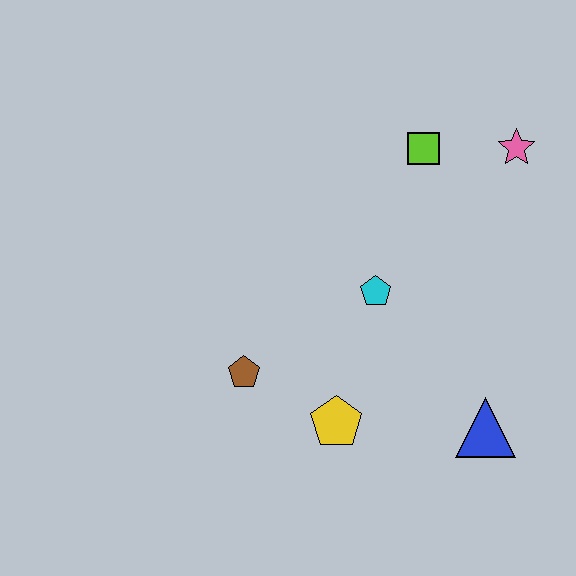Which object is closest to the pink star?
The lime square is closest to the pink star.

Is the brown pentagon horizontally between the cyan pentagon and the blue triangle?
No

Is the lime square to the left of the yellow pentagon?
No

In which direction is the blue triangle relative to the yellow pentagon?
The blue triangle is to the right of the yellow pentagon.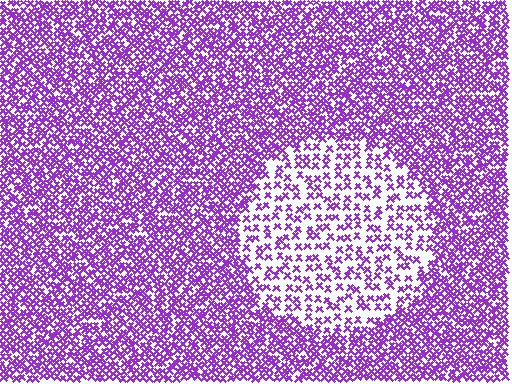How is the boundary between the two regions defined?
The boundary is defined by a change in element density (approximately 2.3x ratio). All elements are the same color, size, and shape.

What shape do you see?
I see a circle.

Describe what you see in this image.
The image contains small purple elements arranged at two different densities. A circle-shaped region is visible where the elements are less densely packed than the surrounding area.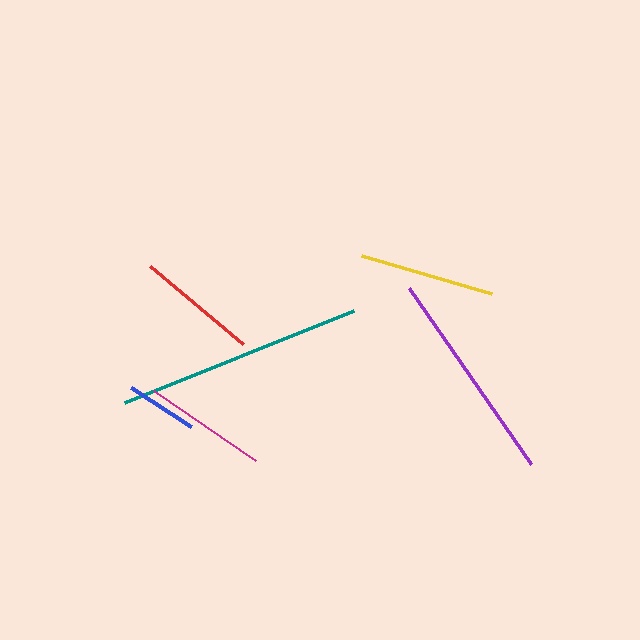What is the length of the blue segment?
The blue segment is approximately 71 pixels long.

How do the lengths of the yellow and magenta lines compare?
The yellow and magenta lines are approximately the same length.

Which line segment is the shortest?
The blue line is the shortest at approximately 71 pixels.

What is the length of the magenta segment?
The magenta segment is approximately 125 pixels long.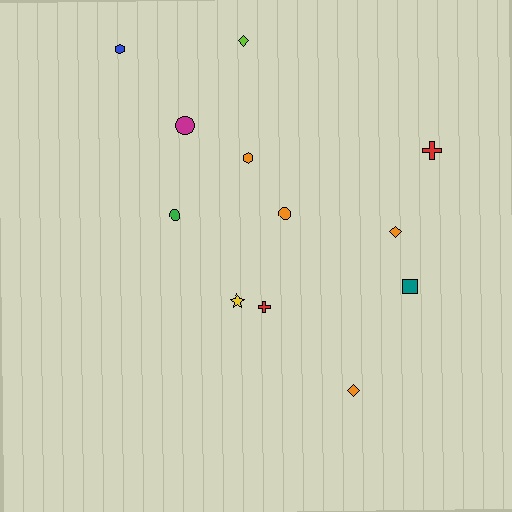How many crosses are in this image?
There are 2 crosses.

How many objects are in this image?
There are 12 objects.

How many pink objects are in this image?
There are no pink objects.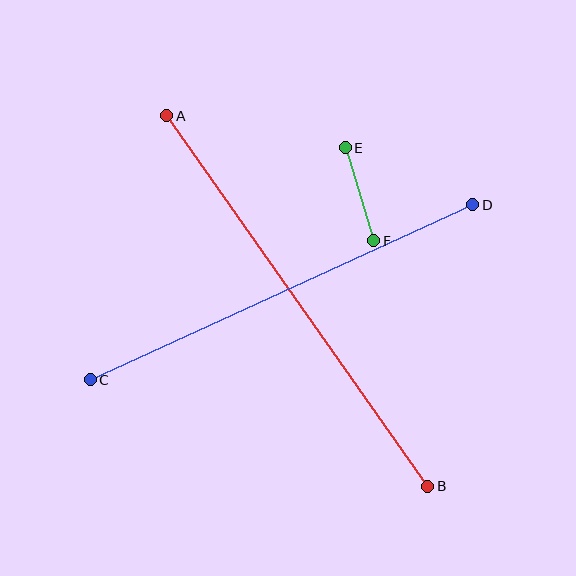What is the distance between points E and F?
The distance is approximately 97 pixels.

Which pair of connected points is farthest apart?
Points A and B are farthest apart.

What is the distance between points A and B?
The distance is approximately 453 pixels.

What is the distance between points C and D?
The distance is approximately 421 pixels.